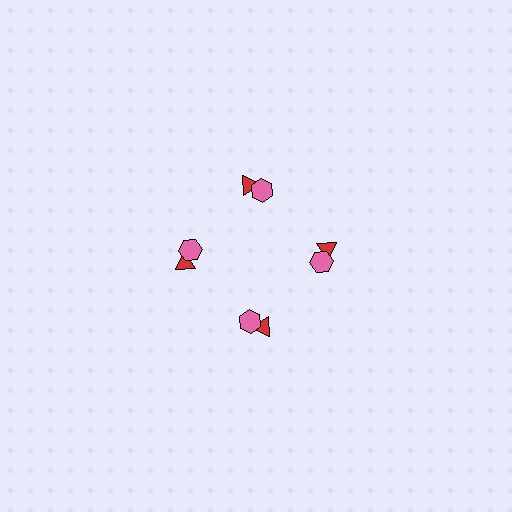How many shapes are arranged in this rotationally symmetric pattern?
There are 8 shapes, arranged in 4 groups of 2.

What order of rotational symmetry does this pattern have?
This pattern has 4-fold rotational symmetry.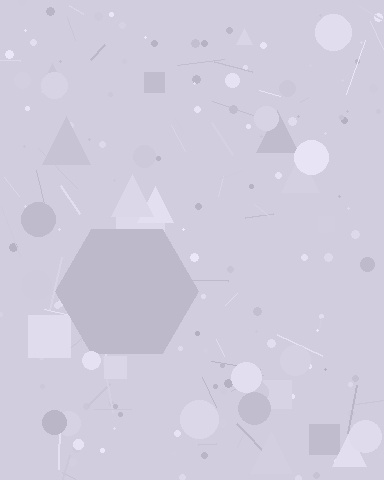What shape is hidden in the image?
A hexagon is hidden in the image.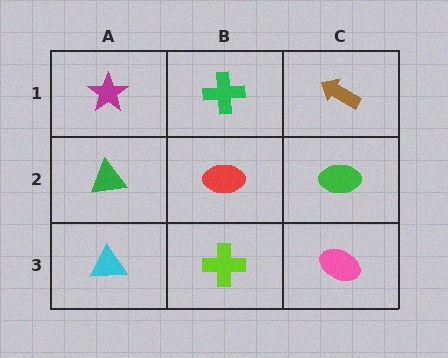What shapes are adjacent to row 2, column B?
A green cross (row 1, column B), a lime cross (row 3, column B), a green triangle (row 2, column A), a green ellipse (row 2, column C).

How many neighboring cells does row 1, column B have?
3.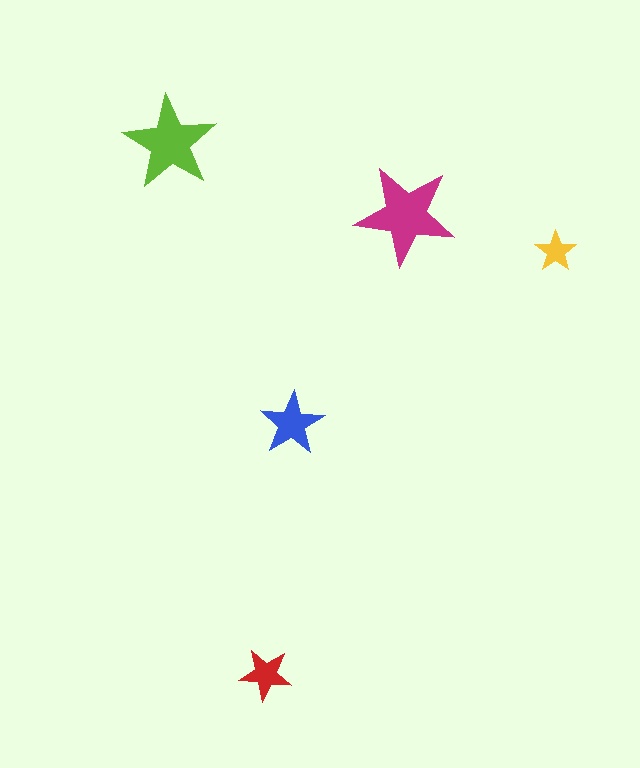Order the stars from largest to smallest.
the magenta one, the lime one, the blue one, the red one, the yellow one.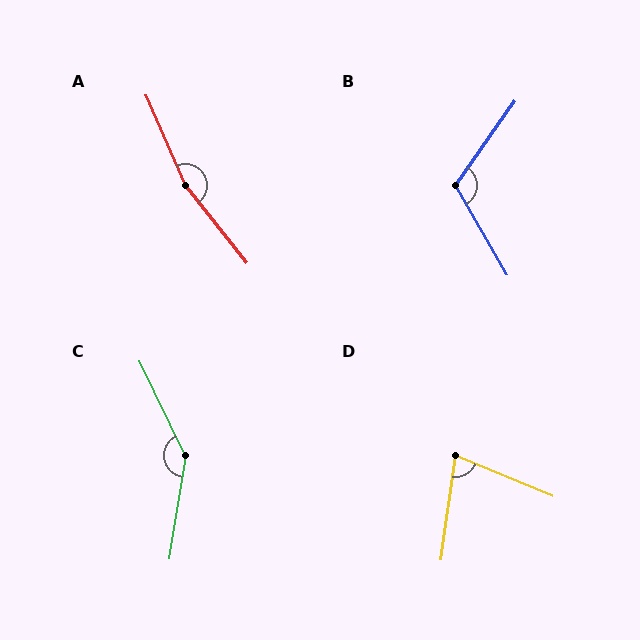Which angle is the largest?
A, at approximately 165 degrees.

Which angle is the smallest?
D, at approximately 75 degrees.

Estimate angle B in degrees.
Approximately 115 degrees.